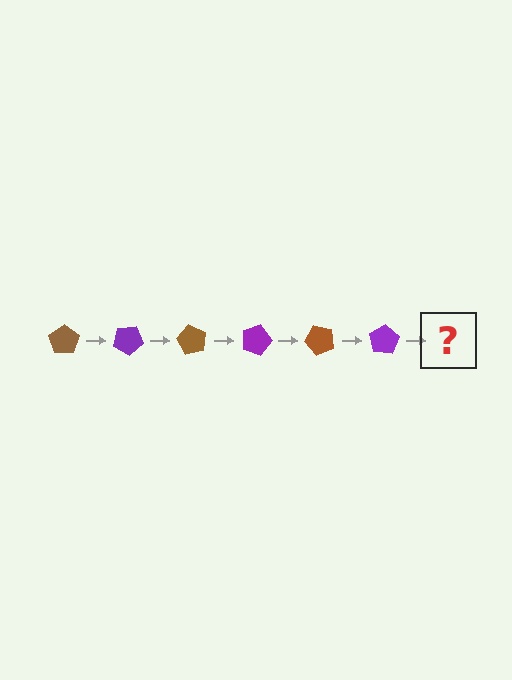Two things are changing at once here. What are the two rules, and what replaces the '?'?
The two rules are that it rotates 30 degrees each step and the color cycles through brown and purple. The '?' should be a brown pentagon, rotated 180 degrees from the start.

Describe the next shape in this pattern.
It should be a brown pentagon, rotated 180 degrees from the start.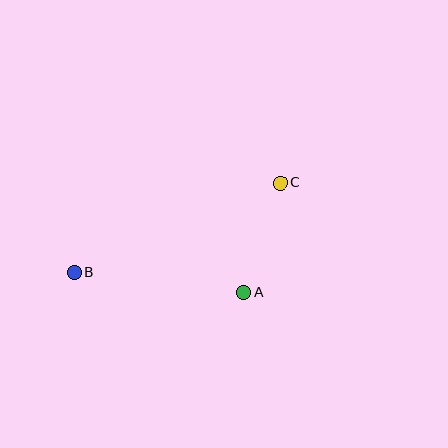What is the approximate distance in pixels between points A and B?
The distance between A and B is approximately 170 pixels.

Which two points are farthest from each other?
Points B and C are farthest from each other.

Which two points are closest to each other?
Points A and C are closest to each other.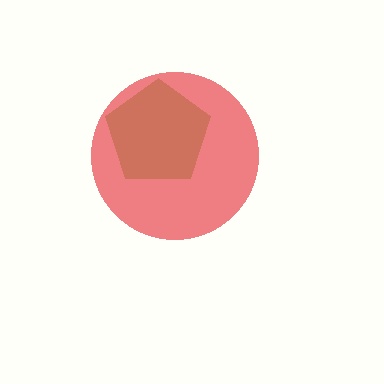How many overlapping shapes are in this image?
There are 2 overlapping shapes in the image.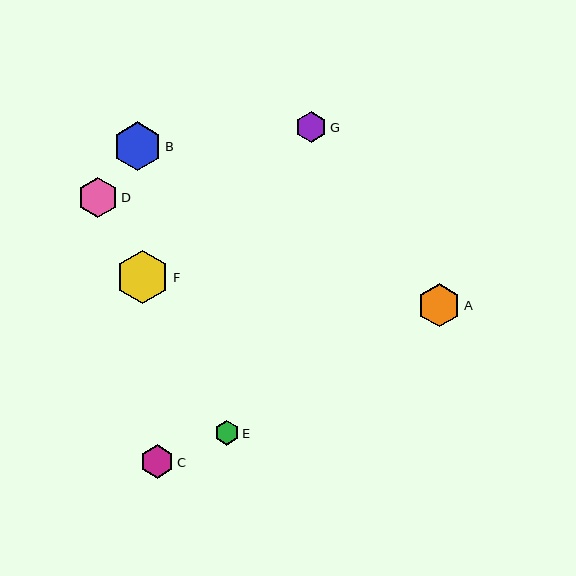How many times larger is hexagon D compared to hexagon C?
Hexagon D is approximately 1.2 times the size of hexagon C.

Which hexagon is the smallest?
Hexagon E is the smallest with a size of approximately 25 pixels.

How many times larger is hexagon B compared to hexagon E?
Hexagon B is approximately 2.0 times the size of hexagon E.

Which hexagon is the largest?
Hexagon F is the largest with a size of approximately 53 pixels.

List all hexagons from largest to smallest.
From largest to smallest: F, B, A, D, C, G, E.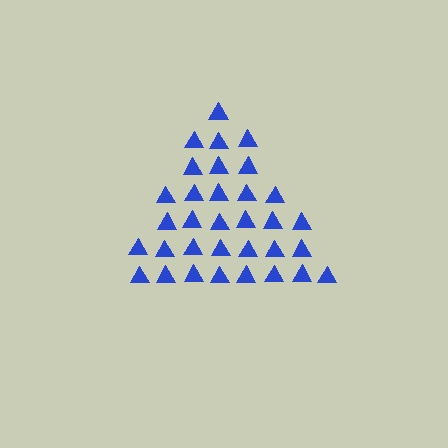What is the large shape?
The large shape is a triangle.